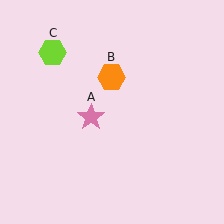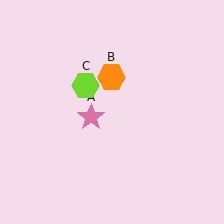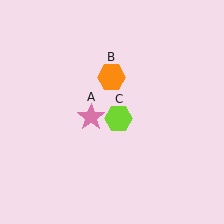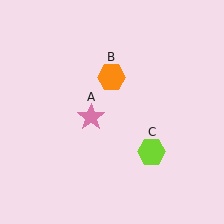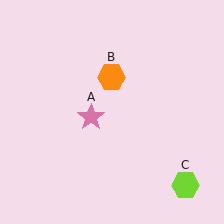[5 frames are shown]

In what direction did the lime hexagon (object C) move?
The lime hexagon (object C) moved down and to the right.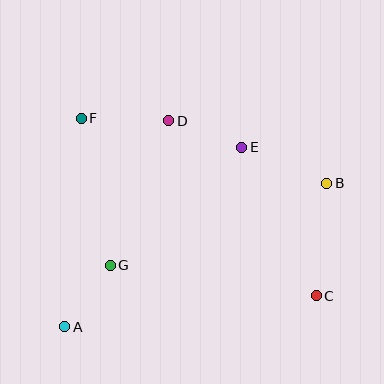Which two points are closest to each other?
Points A and G are closest to each other.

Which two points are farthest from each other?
Points A and B are farthest from each other.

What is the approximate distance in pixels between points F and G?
The distance between F and G is approximately 150 pixels.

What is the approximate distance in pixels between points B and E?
The distance between B and E is approximately 92 pixels.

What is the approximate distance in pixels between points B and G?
The distance between B and G is approximately 232 pixels.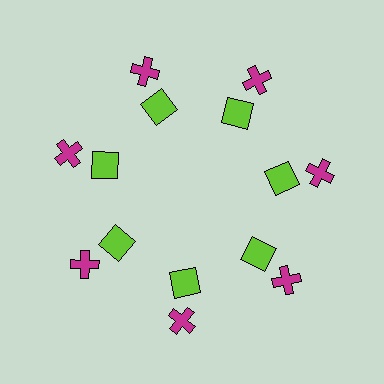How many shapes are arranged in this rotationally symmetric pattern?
There are 14 shapes, arranged in 7 groups of 2.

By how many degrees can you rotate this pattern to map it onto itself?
The pattern maps onto itself every 51 degrees of rotation.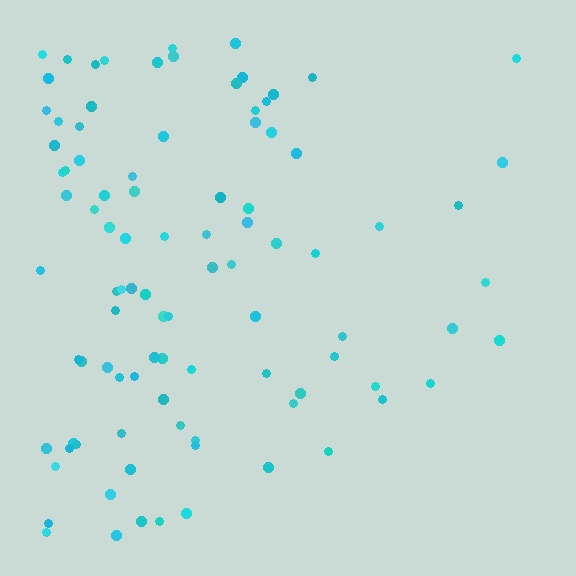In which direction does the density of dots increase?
From right to left, with the left side densest.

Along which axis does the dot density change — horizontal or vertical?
Horizontal.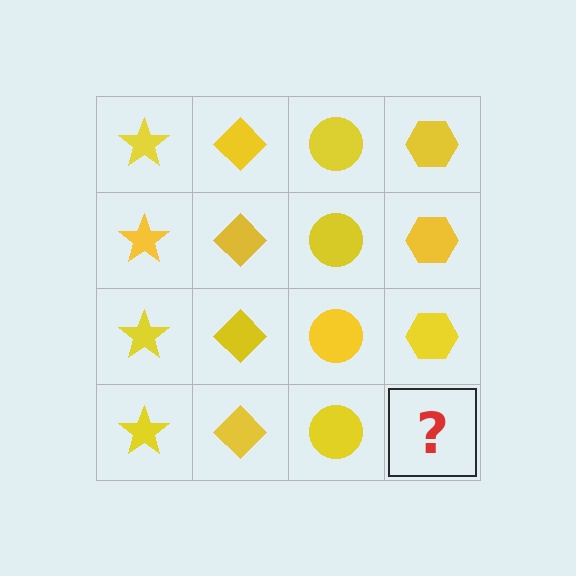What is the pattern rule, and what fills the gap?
The rule is that each column has a consistent shape. The gap should be filled with a yellow hexagon.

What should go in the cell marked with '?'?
The missing cell should contain a yellow hexagon.